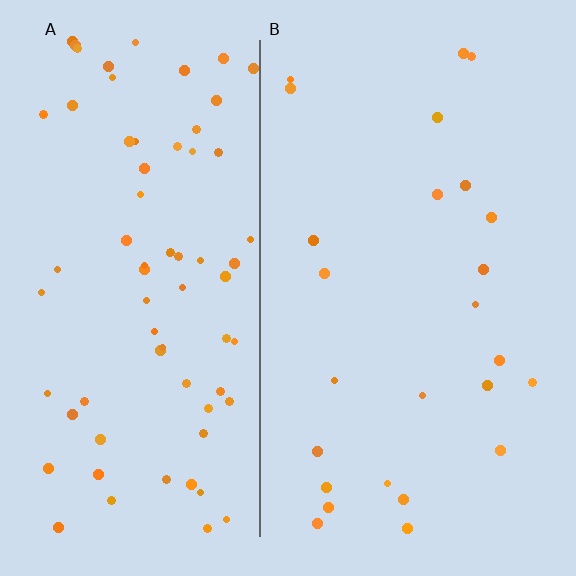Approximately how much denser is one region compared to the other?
Approximately 2.9× — region A over region B.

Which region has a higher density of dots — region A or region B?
A (the left).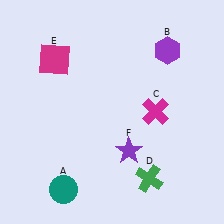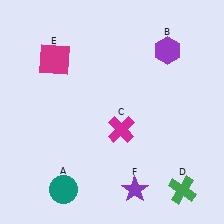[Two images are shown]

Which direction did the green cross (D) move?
The green cross (D) moved right.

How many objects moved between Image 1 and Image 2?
3 objects moved between the two images.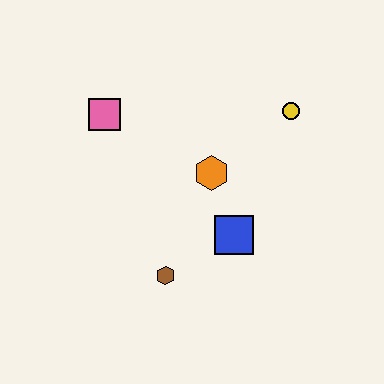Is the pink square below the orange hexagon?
No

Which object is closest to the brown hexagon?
The blue square is closest to the brown hexagon.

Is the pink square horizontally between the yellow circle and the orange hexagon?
No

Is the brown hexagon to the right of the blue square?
No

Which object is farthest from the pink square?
The yellow circle is farthest from the pink square.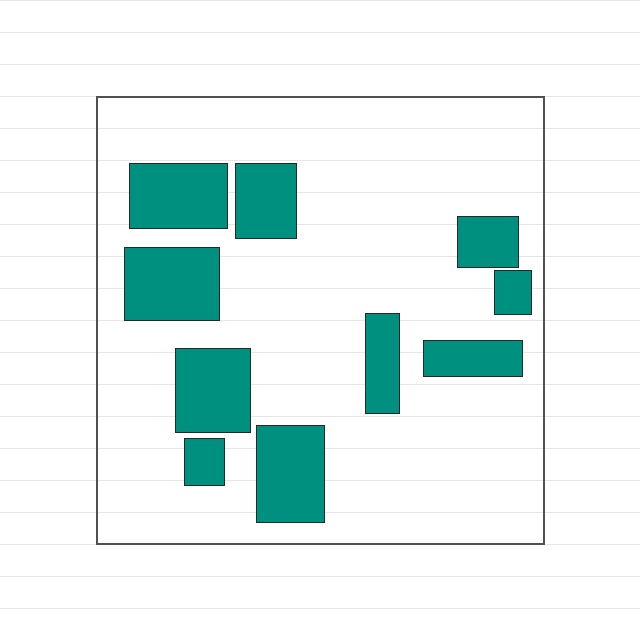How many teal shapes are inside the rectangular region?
10.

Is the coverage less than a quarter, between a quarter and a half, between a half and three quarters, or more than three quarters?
Less than a quarter.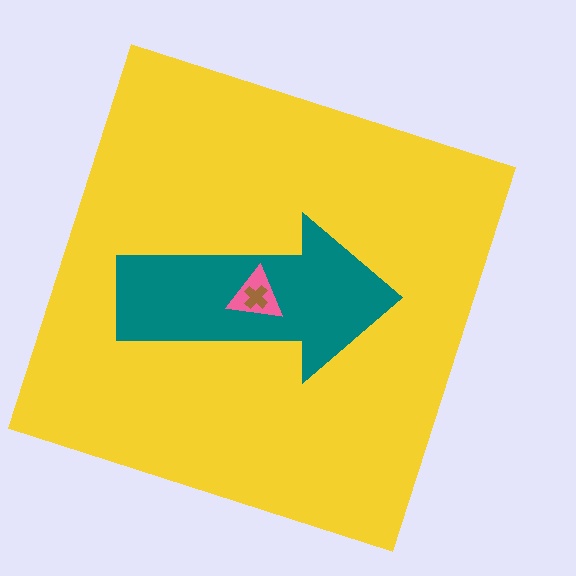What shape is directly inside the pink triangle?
The brown cross.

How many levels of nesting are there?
4.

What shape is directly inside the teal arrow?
The pink triangle.